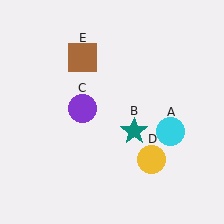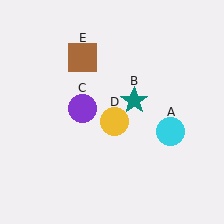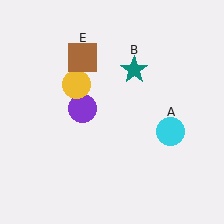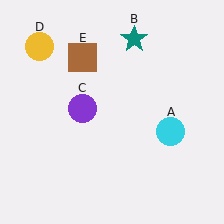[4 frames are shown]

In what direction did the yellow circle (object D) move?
The yellow circle (object D) moved up and to the left.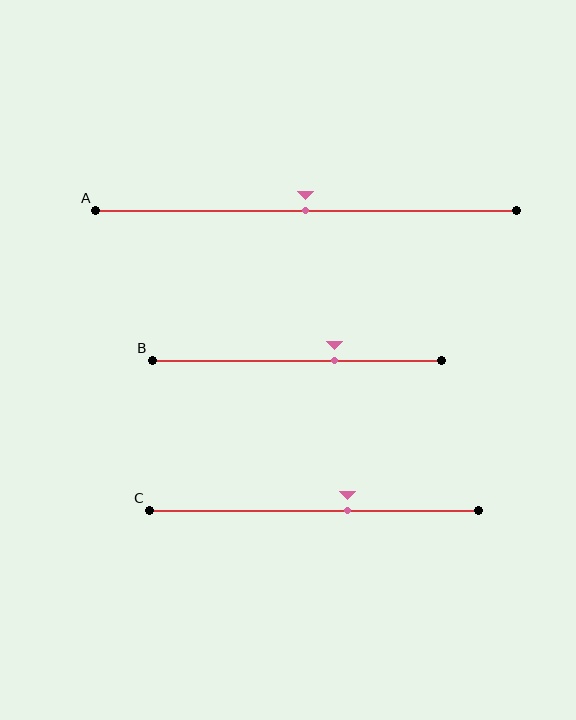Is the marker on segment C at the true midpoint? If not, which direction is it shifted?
No, the marker on segment C is shifted to the right by about 10% of the segment length.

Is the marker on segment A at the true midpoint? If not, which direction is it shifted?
Yes, the marker on segment A is at the true midpoint.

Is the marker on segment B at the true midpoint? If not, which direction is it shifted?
No, the marker on segment B is shifted to the right by about 13% of the segment length.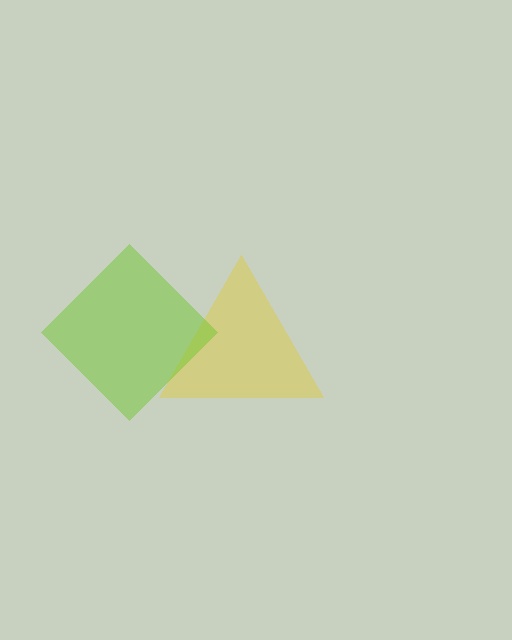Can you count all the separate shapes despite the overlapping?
Yes, there are 2 separate shapes.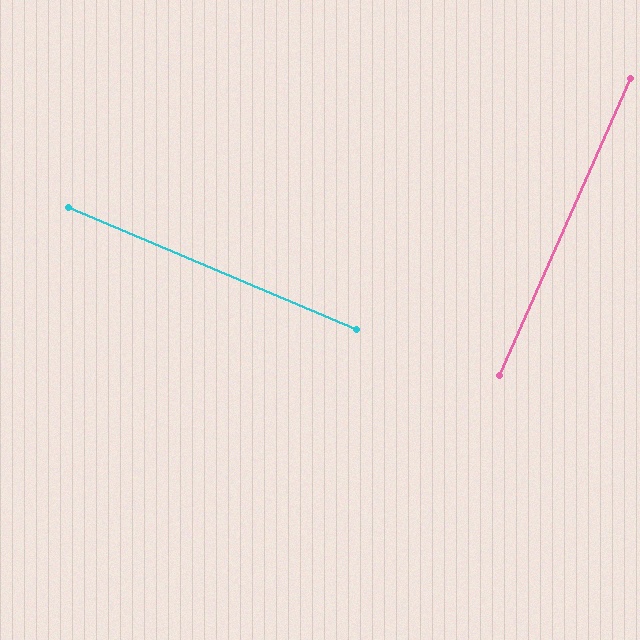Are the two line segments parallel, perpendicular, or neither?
Perpendicular — they meet at approximately 89°.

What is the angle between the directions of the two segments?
Approximately 89 degrees.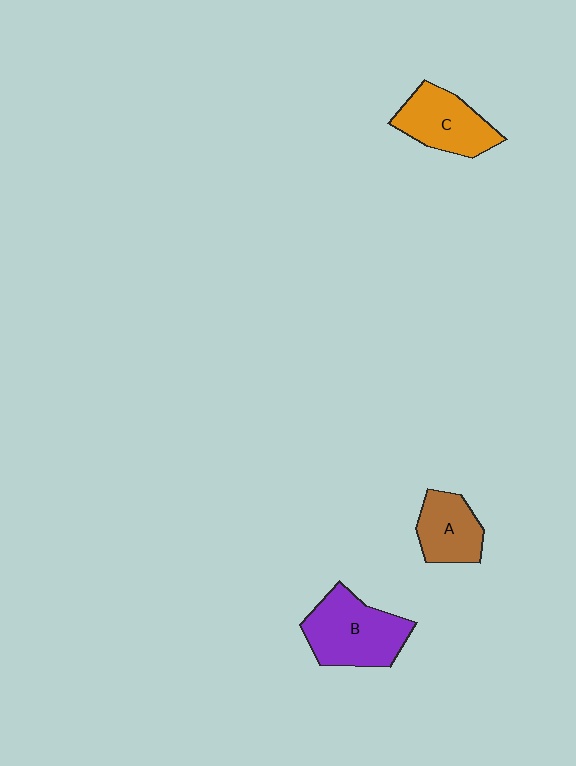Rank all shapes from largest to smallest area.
From largest to smallest: B (purple), C (orange), A (brown).